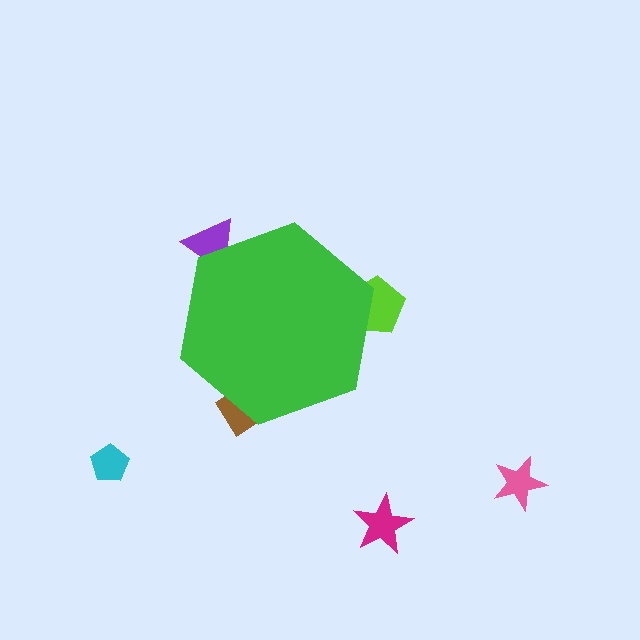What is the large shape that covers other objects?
A green hexagon.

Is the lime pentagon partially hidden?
Yes, the lime pentagon is partially hidden behind the green hexagon.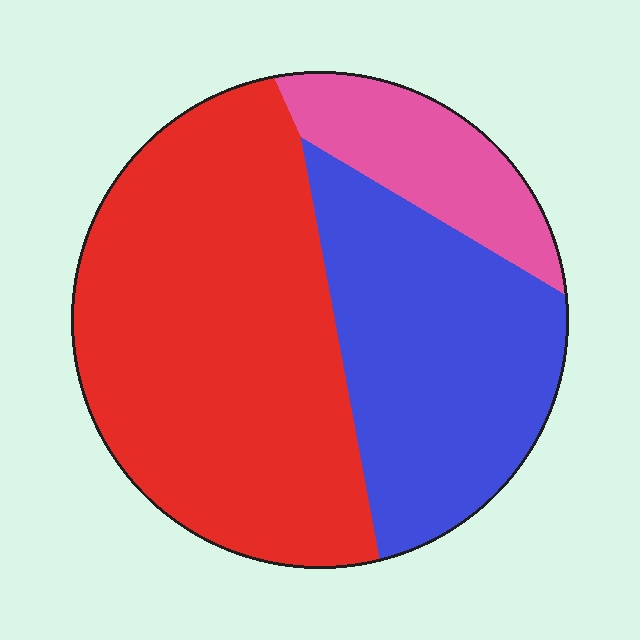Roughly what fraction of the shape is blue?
Blue covers 33% of the shape.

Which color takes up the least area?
Pink, at roughly 15%.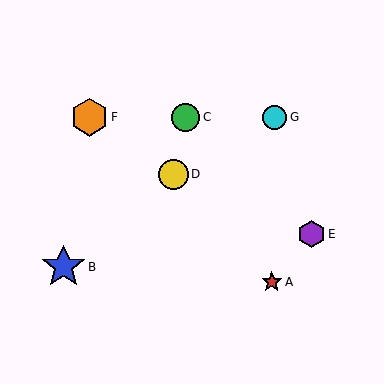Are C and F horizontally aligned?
Yes, both are at y≈117.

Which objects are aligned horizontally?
Objects C, F, G are aligned horizontally.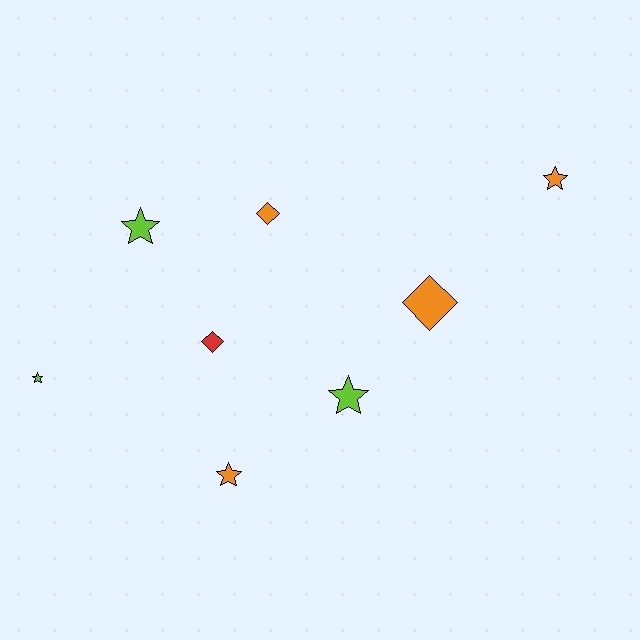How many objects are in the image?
There are 8 objects.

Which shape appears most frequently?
Star, with 5 objects.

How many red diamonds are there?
There is 1 red diamond.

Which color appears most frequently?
Orange, with 4 objects.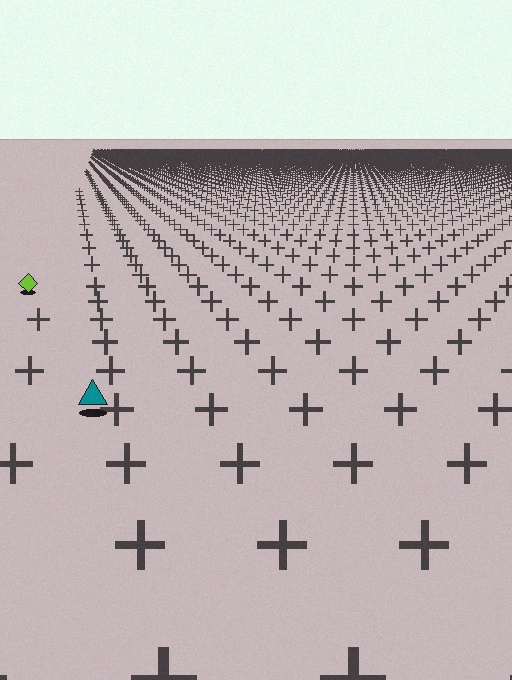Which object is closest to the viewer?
The teal triangle is closest. The texture marks near it are larger and more spread out.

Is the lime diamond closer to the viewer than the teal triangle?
No. The teal triangle is closer — you can tell from the texture gradient: the ground texture is coarser near it.